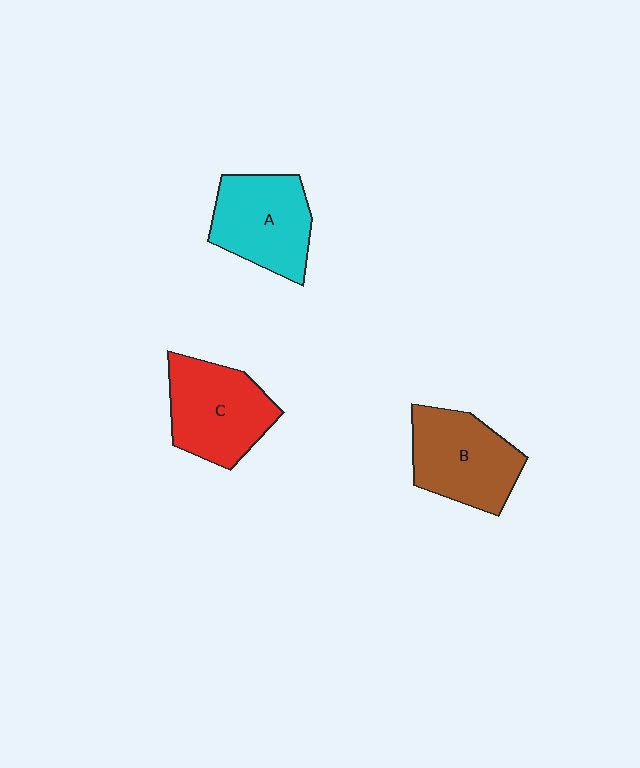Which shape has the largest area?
Shape C (red).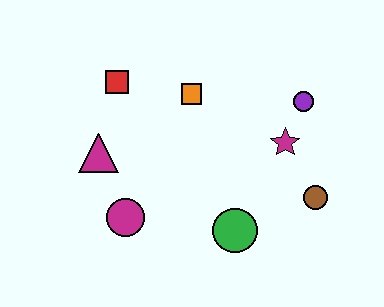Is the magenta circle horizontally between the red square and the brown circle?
Yes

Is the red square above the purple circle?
Yes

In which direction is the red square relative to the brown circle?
The red square is to the left of the brown circle.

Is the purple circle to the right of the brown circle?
No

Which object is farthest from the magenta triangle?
The brown circle is farthest from the magenta triangle.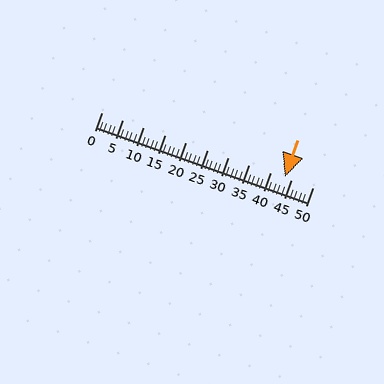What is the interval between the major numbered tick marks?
The major tick marks are spaced 5 units apart.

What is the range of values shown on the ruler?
The ruler shows values from 0 to 50.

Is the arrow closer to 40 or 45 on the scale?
The arrow is closer to 45.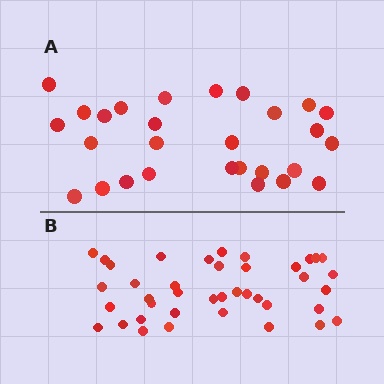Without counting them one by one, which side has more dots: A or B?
Region B (the bottom region) has more dots.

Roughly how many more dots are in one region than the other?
Region B has roughly 12 or so more dots than region A.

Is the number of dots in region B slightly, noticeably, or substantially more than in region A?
Region B has noticeably more, but not dramatically so. The ratio is roughly 1.4 to 1.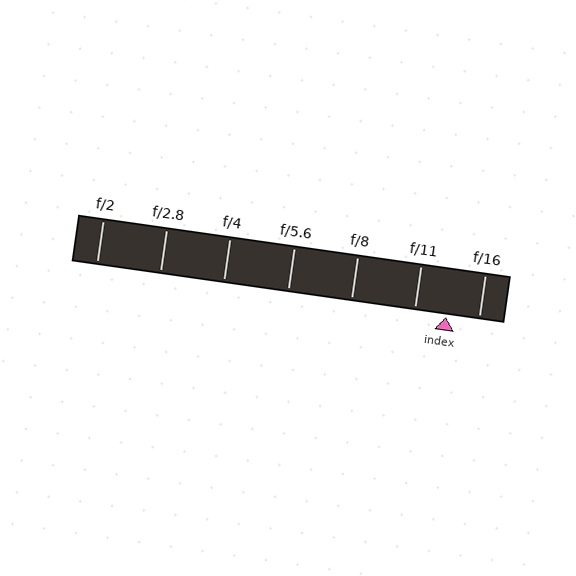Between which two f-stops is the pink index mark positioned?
The index mark is between f/11 and f/16.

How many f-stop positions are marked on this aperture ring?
There are 7 f-stop positions marked.